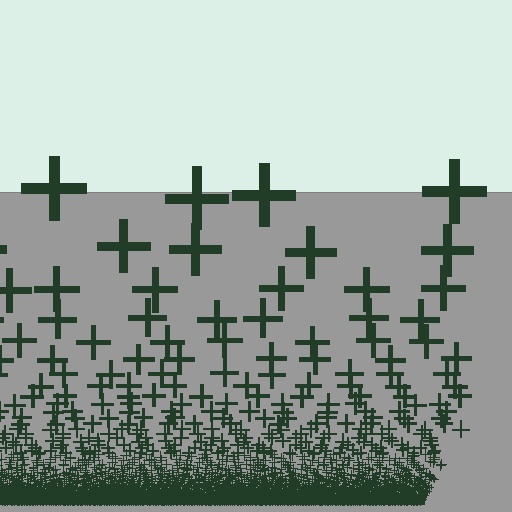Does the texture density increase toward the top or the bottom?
Density increases toward the bottom.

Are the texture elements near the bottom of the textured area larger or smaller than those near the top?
Smaller. The gradient is inverted — elements near the bottom are smaller and denser.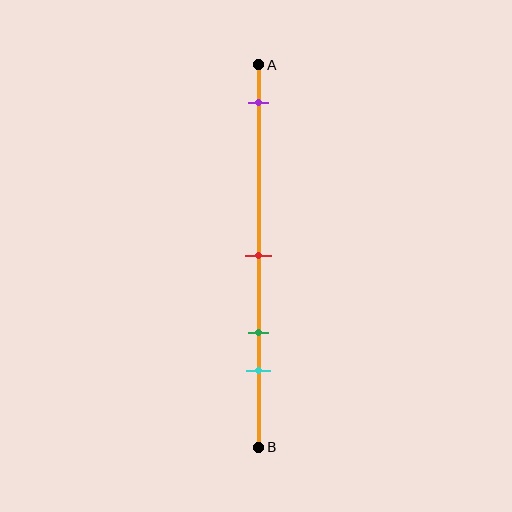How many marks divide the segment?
There are 4 marks dividing the segment.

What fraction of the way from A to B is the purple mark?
The purple mark is approximately 10% (0.1) of the way from A to B.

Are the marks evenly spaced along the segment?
No, the marks are not evenly spaced.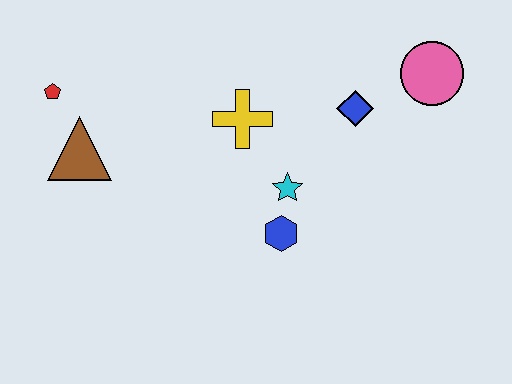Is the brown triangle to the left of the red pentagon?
No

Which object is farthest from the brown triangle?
The pink circle is farthest from the brown triangle.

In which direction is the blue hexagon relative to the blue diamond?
The blue hexagon is below the blue diamond.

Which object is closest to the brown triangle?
The red pentagon is closest to the brown triangle.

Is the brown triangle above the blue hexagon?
Yes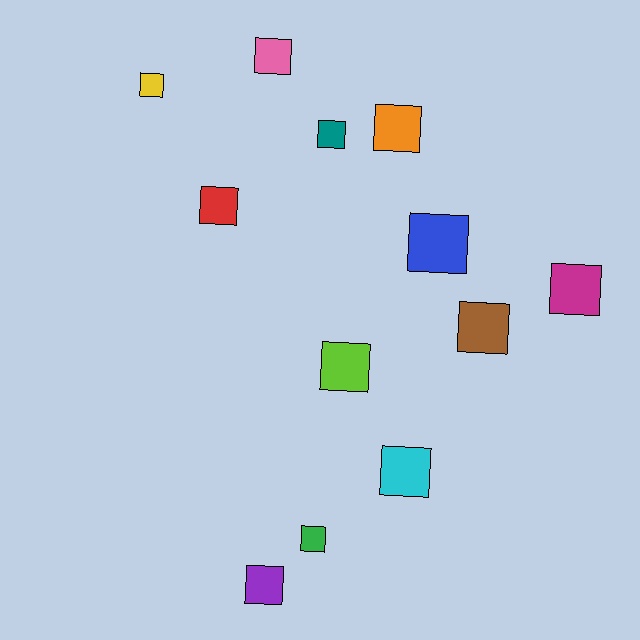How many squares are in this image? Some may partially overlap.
There are 12 squares.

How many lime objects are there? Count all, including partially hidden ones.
There is 1 lime object.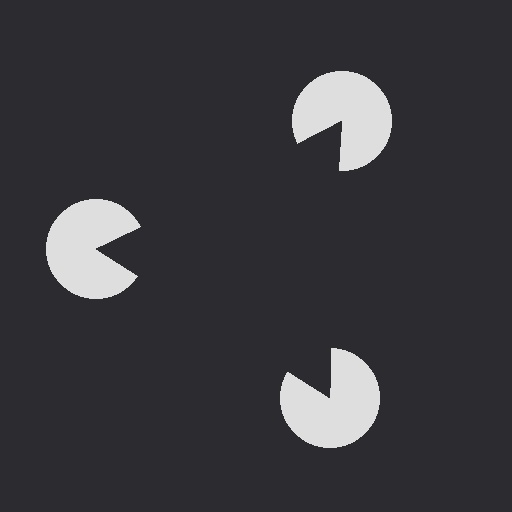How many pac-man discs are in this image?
There are 3 — one at each vertex of the illusory triangle.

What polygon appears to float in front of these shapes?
An illusory triangle — its edges are inferred from the aligned wedge cuts in the pac-man discs, not physically drawn.